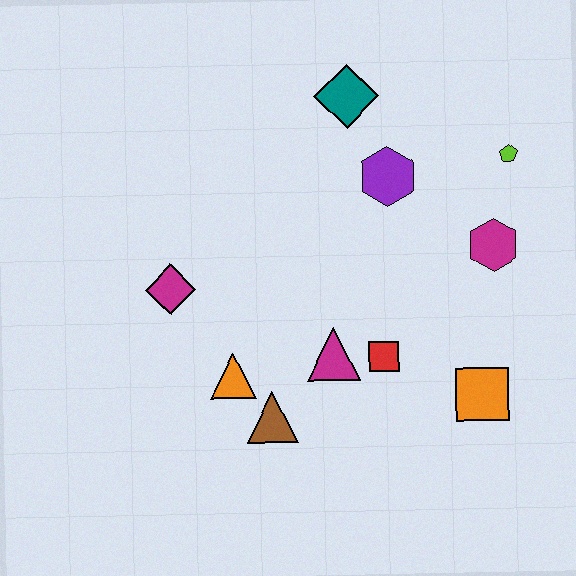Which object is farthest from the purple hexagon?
The brown triangle is farthest from the purple hexagon.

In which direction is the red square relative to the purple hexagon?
The red square is below the purple hexagon.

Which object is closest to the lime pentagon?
The magenta hexagon is closest to the lime pentagon.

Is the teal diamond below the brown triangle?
No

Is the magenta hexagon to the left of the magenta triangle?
No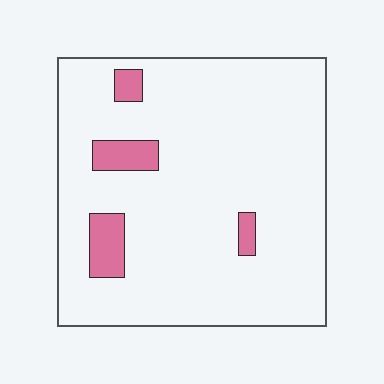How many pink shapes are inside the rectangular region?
4.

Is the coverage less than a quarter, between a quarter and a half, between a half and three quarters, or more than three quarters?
Less than a quarter.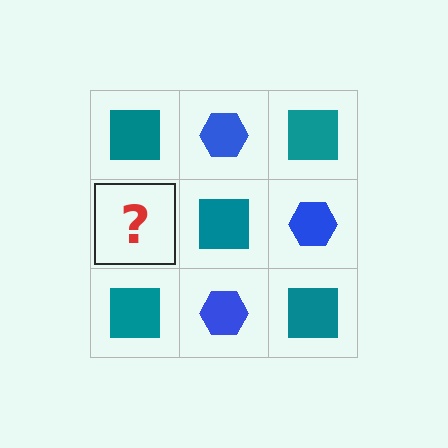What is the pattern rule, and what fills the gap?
The rule is that it alternates teal square and blue hexagon in a checkerboard pattern. The gap should be filled with a blue hexagon.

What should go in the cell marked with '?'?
The missing cell should contain a blue hexagon.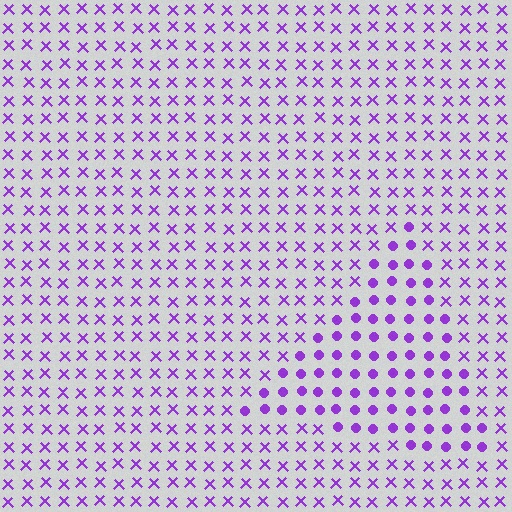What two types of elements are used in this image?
The image uses circles inside the triangle region and X marks outside it.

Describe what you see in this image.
The image is filled with small purple elements arranged in a uniform grid. A triangle-shaped region contains circles, while the surrounding area contains X marks. The boundary is defined purely by the change in element shape.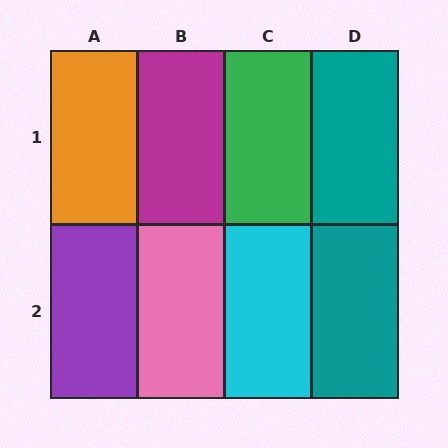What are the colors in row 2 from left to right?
Purple, pink, cyan, teal.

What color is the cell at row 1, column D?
Teal.